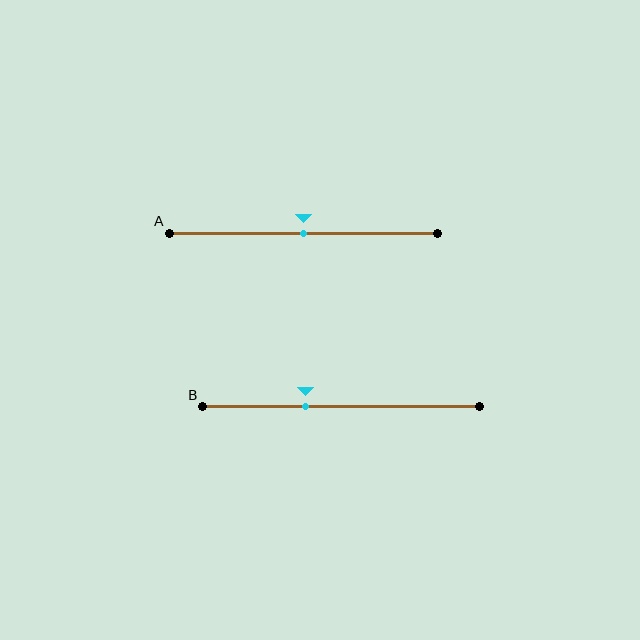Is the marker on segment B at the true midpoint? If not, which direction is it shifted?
No, the marker on segment B is shifted to the left by about 13% of the segment length.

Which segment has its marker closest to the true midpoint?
Segment A has its marker closest to the true midpoint.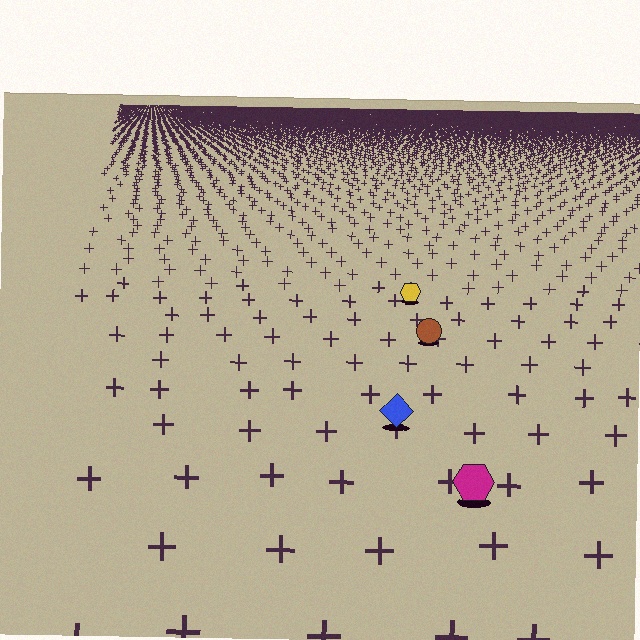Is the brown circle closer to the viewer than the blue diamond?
No. The blue diamond is closer — you can tell from the texture gradient: the ground texture is coarser near it.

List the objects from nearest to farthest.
From nearest to farthest: the magenta hexagon, the blue diamond, the brown circle, the yellow hexagon.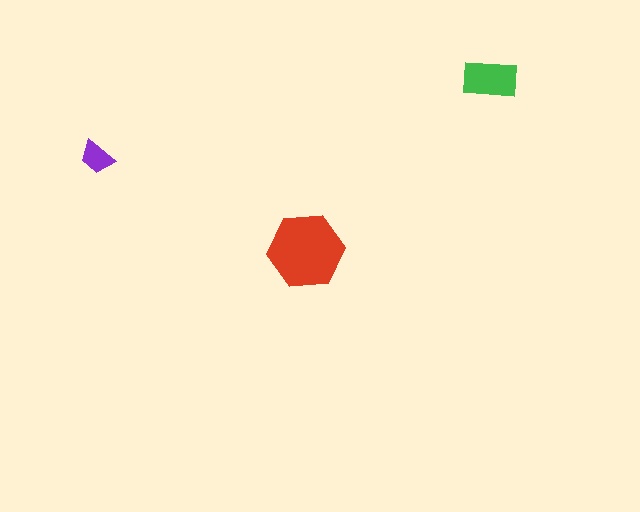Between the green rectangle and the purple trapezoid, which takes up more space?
The green rectangle.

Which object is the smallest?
The purple trapezoid.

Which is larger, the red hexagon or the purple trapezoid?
The red hexagon.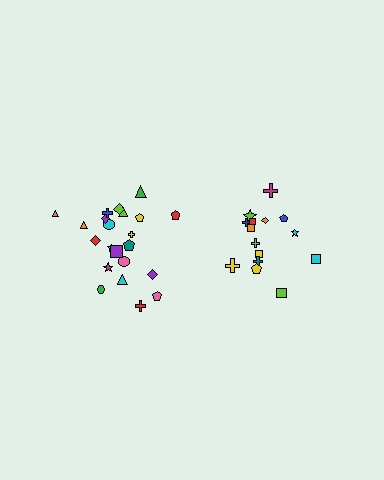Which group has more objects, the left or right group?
The left group.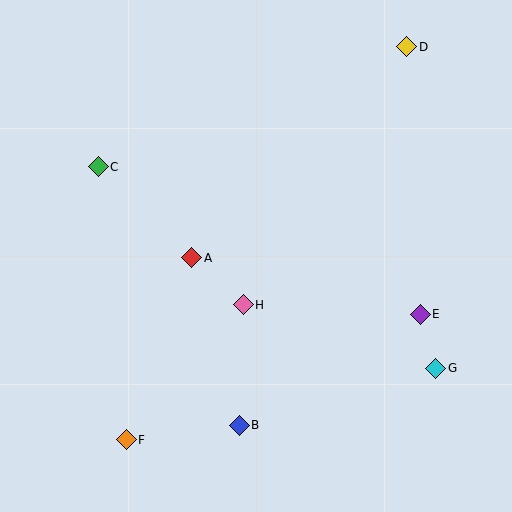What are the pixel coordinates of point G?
Point G is at (436, 368).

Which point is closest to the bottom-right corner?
Point G is closest to the bottom-right corner.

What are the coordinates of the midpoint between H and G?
The midpoint between H and G is at (339, 336).